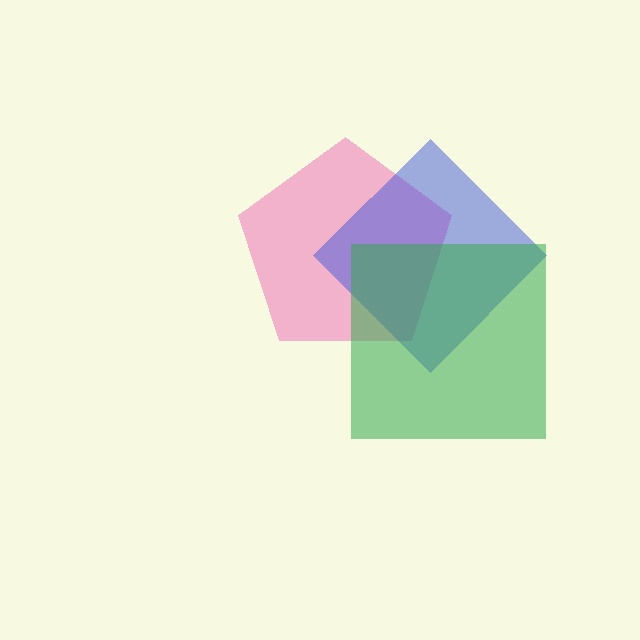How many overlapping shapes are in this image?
There are 3 overlapping shapes in the image.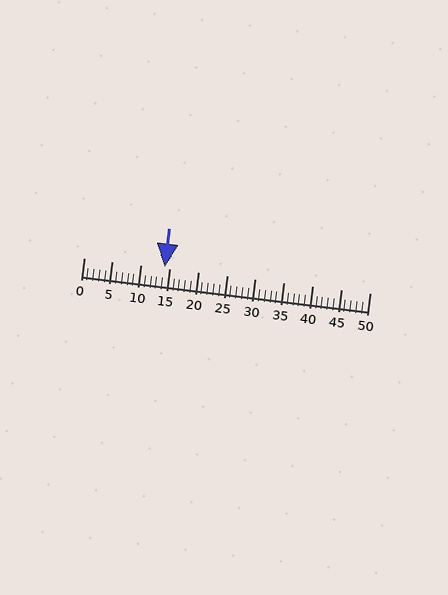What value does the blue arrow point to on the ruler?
The blue arrow points to approximately 14.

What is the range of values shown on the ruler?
The ruler shows values from 0 to 50.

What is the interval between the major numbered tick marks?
The major tick marks are spaced 5 units apart.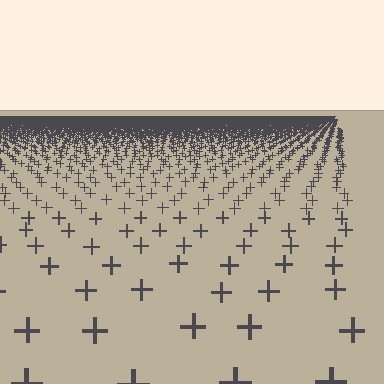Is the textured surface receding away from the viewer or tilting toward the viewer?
The surface is receding away from the viewer. Texture elements get smaller and denser toward the top.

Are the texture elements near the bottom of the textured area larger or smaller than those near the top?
Larger. Near the bottom, elements are closer to the viewer and appear at a bigger on-screen size.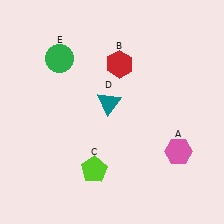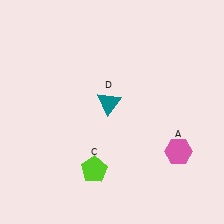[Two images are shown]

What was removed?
The red hexagon (B), the green circle (E) were removed in Image 2.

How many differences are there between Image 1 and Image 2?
There are 2 differences between the two images.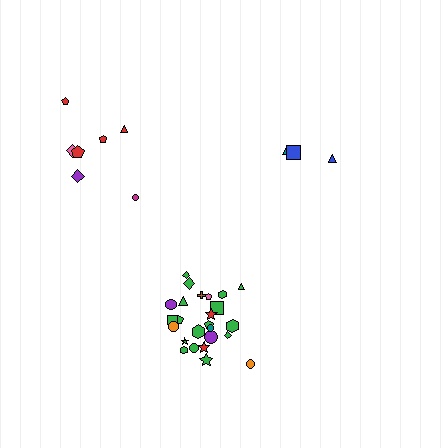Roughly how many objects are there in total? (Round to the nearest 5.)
Roughly 35 objects in total.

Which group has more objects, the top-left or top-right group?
The top-left group.